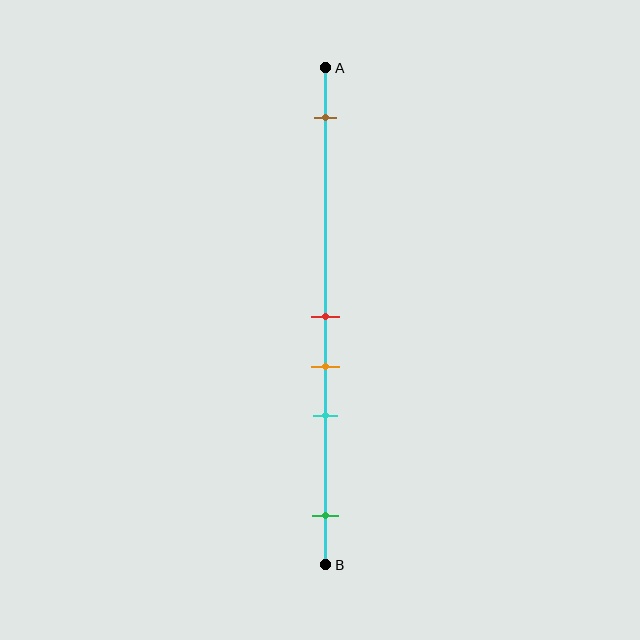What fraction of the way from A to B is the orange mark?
The orange mark is approximately 60% (0.6) of the way from A to B.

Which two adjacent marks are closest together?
The red and orange marks are the closest adjacent pair.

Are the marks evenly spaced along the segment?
No, the marks are not evenly spaced.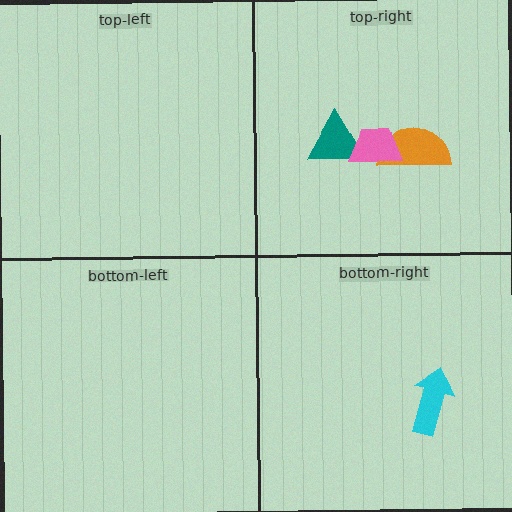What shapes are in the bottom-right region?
The cyan arrow.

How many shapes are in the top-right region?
3.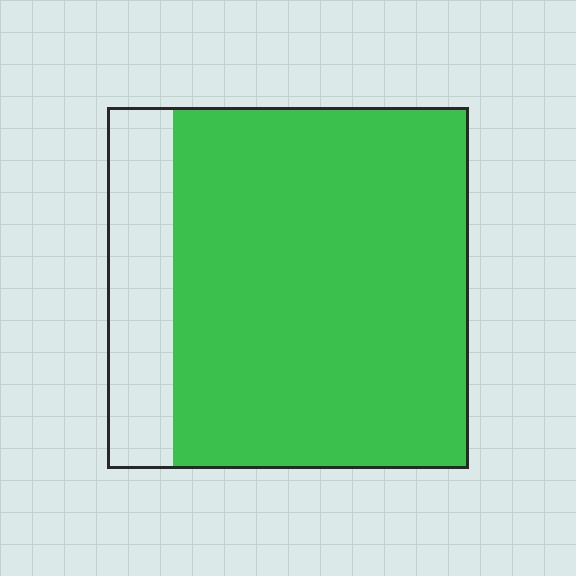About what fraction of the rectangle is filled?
About five sixths (5/6).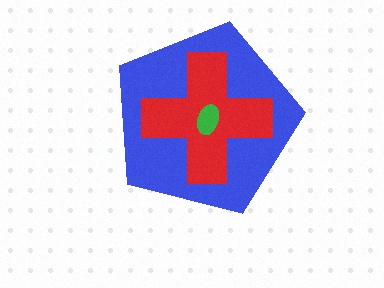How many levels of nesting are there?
3.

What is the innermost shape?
The green ellipse.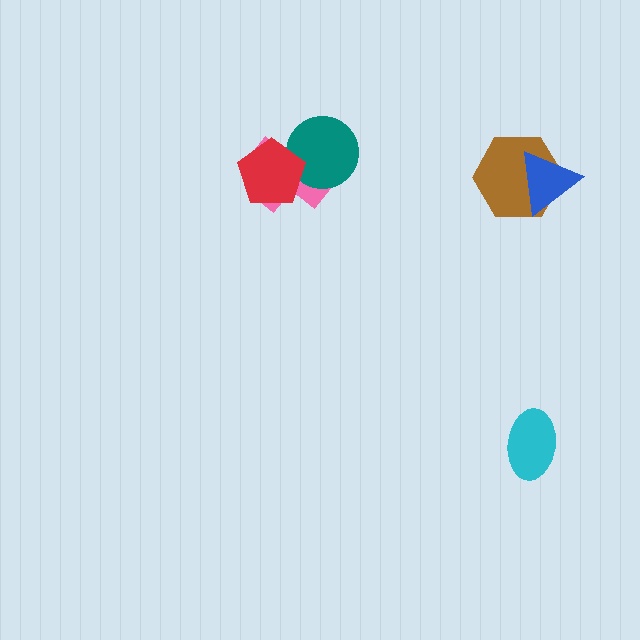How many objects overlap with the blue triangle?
1 object overlaps with the blue triangle.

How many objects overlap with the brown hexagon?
1 object overlaps with the brown hexagon.